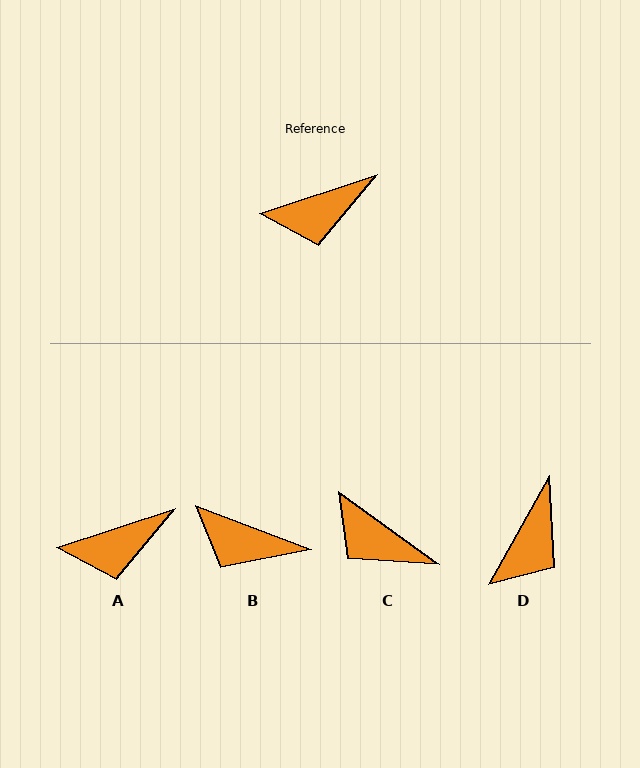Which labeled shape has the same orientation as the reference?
A.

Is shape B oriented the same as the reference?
No, it is off by about 39 degrees.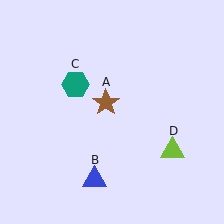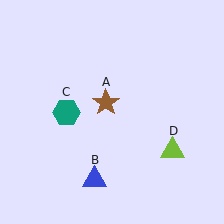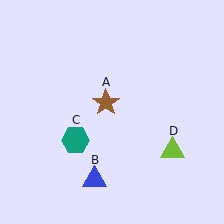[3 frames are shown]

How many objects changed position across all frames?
1 object changed position: teal hexagon (object C).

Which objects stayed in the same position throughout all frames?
Brown star (object A) and blue triangle (object B) and lime triangle (object D) remained stationary.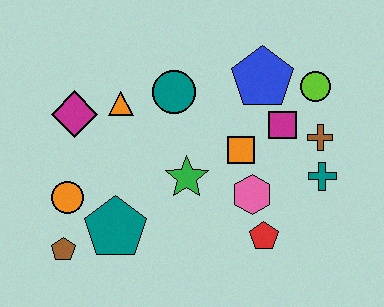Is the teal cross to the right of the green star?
Yes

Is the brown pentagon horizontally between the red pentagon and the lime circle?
No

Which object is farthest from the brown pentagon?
The lime circle is farthest from the brown pentagon.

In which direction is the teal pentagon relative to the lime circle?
The teal pentagon is to the left of the lime circle.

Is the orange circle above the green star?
No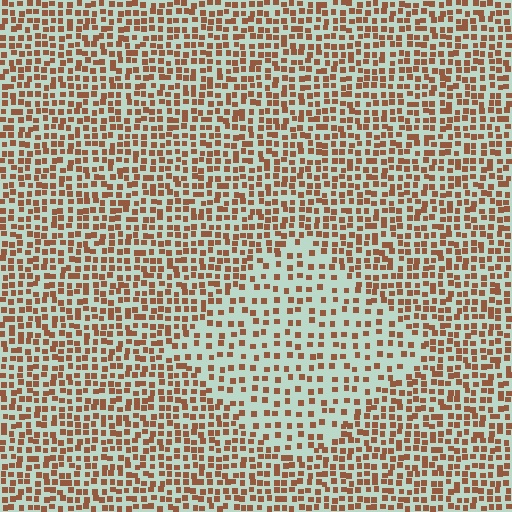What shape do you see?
I see a diamond.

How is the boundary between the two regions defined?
The boundary is defined by a change in element density (approximately 1.9x ratio). All elements are the same color, size, and shape.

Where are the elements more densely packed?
The elements are more densely packed outside the diamond boundary.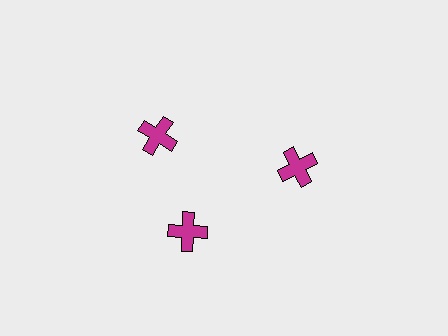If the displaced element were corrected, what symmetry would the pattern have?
It would have 3-fold rotational symmetry — the pattern would map onto itself every 120 degrees.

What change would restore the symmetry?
The symmetry would be restored by rotating it back into even spacing with its neighbors so that all 3 crosses sit at equal angles and equal distance from the center.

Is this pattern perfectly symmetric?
No. The 3 magenta crosses are arranged in a ring, but one element near the 11 o'clock position is rotated out of alignment along the ring, breaking the 3-fold rotational symmetry.